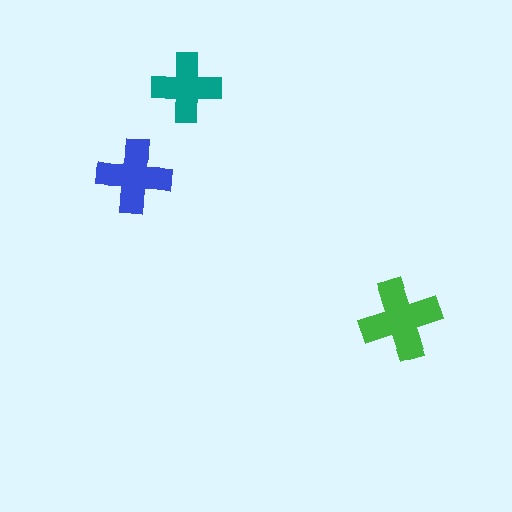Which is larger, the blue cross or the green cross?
The green one.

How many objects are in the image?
There are 3 objects in the image.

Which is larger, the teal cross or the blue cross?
The blue one.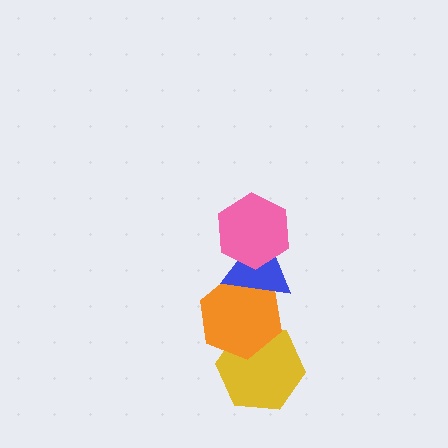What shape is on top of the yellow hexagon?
The orange hexagon is on top of the yellow hexagon.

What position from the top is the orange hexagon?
The orange hexagon is 3rd from the top.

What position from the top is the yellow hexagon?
The yellow hexagon is 4th from the top.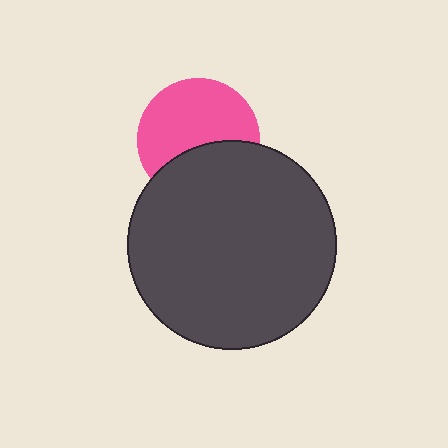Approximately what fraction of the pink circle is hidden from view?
Roughly 39% of the pink circle is hidden behind the dark gray circle.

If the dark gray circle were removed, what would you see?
You would see the complete pink circle.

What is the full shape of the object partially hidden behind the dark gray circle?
The partially hidden object is a pink circle.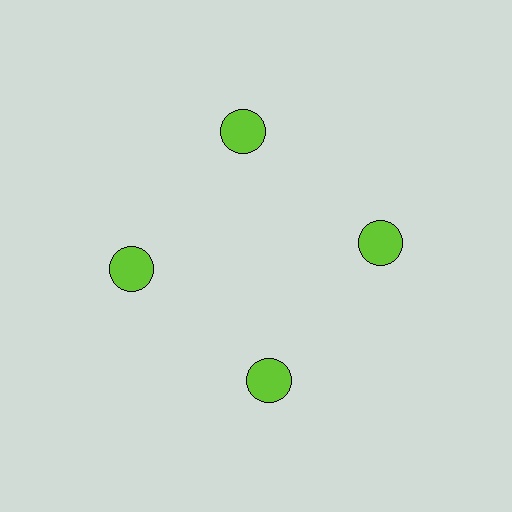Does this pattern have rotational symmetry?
Yes, this pattern has 4-fold rotational symmetry. It looks the same after rotating 90 degrees around the center.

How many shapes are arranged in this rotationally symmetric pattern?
There are 4 shapes, arranged in 4 groups of 1.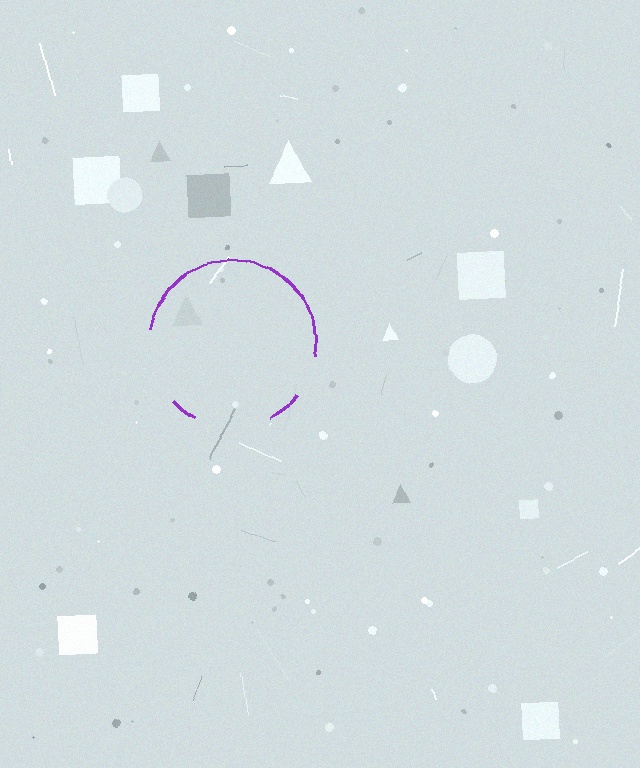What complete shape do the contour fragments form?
The contour fragments form a circle.